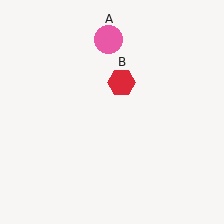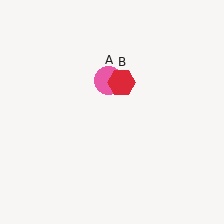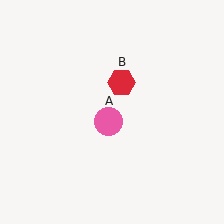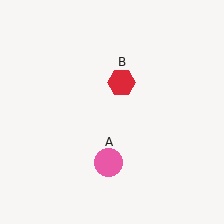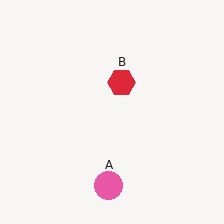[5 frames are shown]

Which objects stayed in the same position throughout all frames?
Red hexagon (object B) remained stationary.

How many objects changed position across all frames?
1 object changed position: pink circle (object A).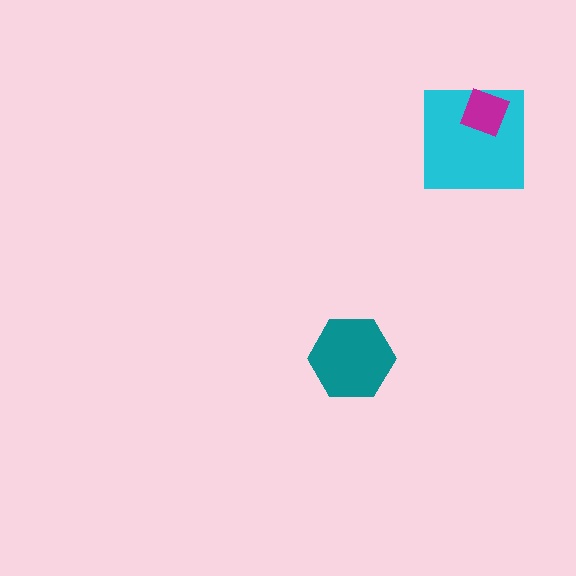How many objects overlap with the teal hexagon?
0 objects overlap with the teal hexagon.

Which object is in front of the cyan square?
The magenta diamond is in front of the cyan square.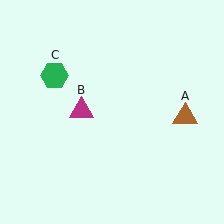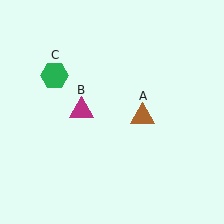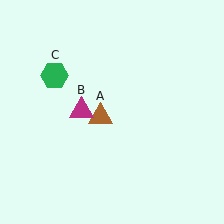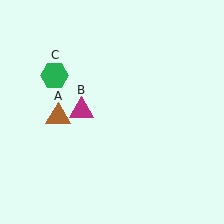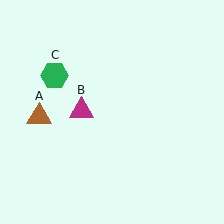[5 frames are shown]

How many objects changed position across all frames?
1 object changed position: brown triangle (object A).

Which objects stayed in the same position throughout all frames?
Magenta triangle (object B) and green hexagon (object C) remained stationary.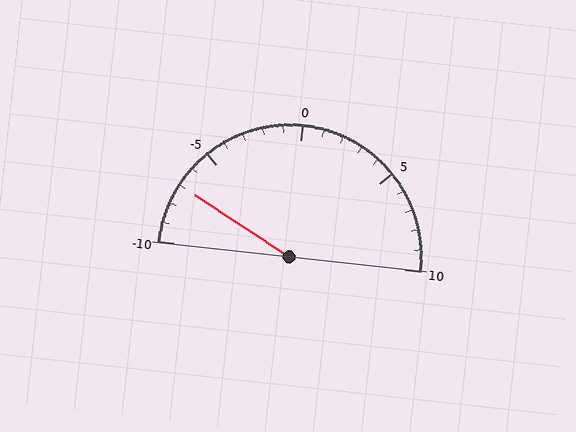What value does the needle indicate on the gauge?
The needle indicates approximately -7.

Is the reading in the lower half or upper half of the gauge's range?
The reading is in the lower half of the range (-10 to 10).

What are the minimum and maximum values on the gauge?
The gauge ranges from -10 to 10.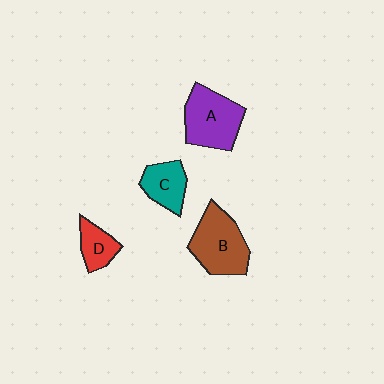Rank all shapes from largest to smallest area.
From largest to smallest: B (brown), A (purple), C (teal), D (red).